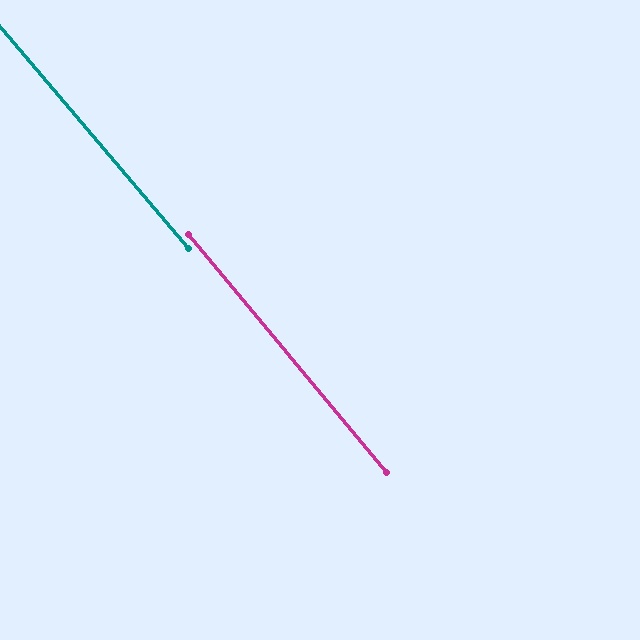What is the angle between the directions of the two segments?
Approximately 0 degrees.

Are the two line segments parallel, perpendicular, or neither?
Parallel — their directions differ by only 0.4°.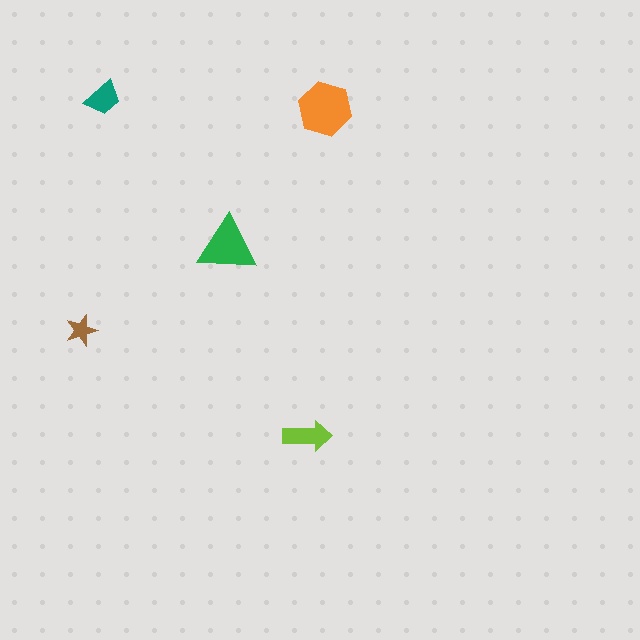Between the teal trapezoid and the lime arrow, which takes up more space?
The lime arrow.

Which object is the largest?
The orange hexagon.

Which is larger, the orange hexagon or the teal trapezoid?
The orange hexagon.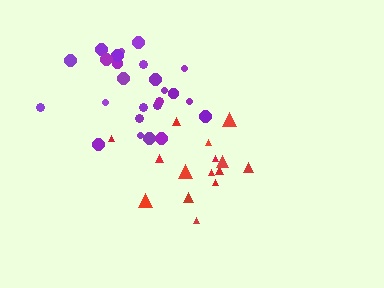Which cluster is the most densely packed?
Purple.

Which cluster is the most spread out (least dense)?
Red.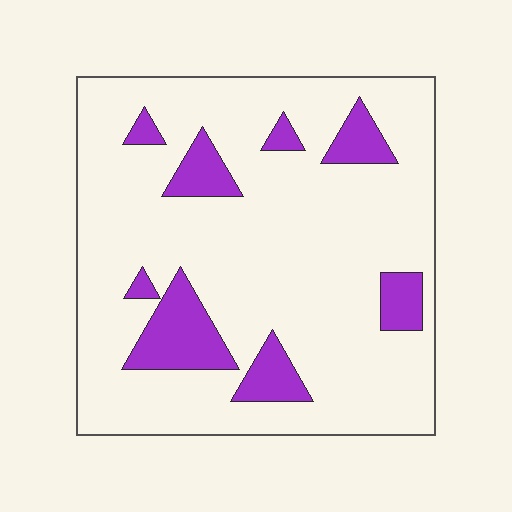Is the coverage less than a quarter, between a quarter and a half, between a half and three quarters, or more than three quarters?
Less than a quarter.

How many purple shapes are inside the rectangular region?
8.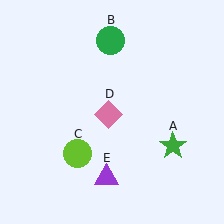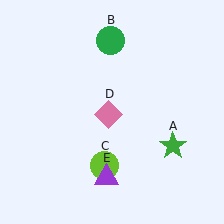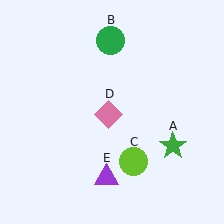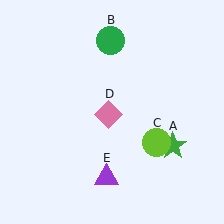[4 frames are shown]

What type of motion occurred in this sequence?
The lime circle (object C) rotated counterclockwise around the center of the scene.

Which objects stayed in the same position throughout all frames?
Green star (object A) and green circle (object B) and pink diamond (object D) and purple triangle (object E) remained stationary.